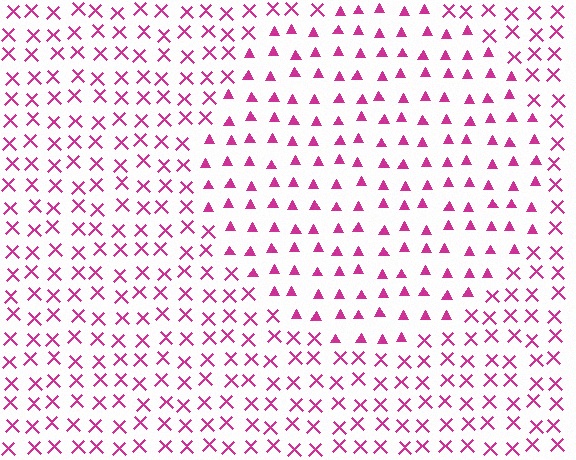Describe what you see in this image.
The image is filled with small magenta elements arranged in a uniform grid. A circle-shaped region contains triangles, while the surrounding area contains X marks. The boundary is defined purely by the change in element shape.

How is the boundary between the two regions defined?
The boundary is defined by a change in element shape: triangles inside vs. X marks outside. All elements share the same color and spacing.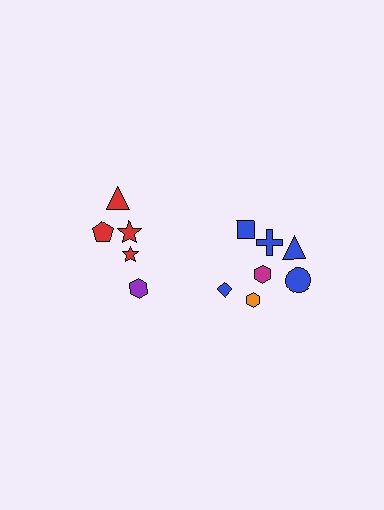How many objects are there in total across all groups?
There are 13 objects.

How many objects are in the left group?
There are 5 objects.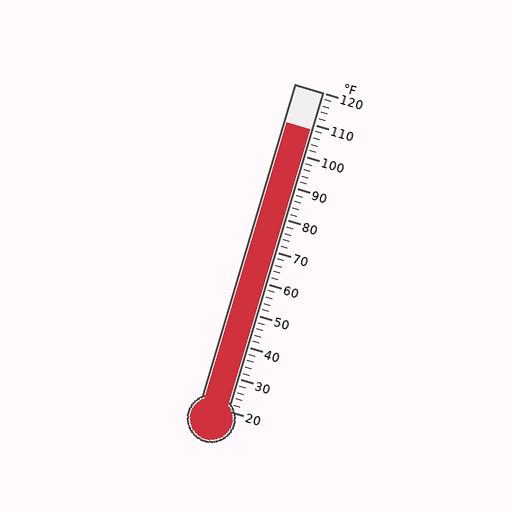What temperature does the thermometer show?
The thermometer shows approximately 108°F.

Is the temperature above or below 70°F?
The temperature is above 70°F.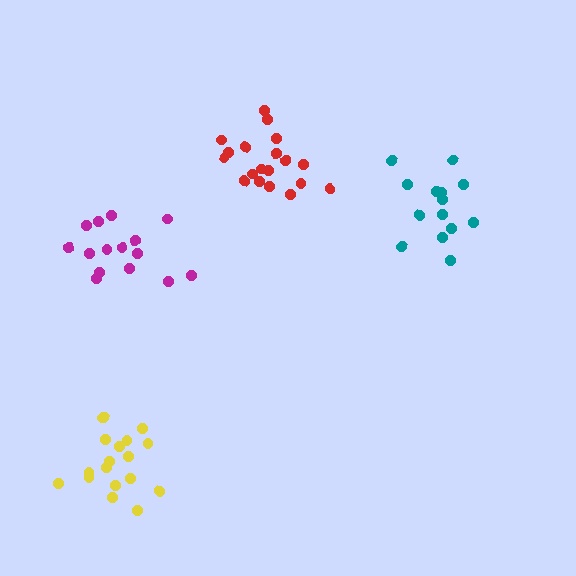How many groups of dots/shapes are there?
There are 4 groups.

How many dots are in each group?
Group 1: 14 dots, Group 2: 15 dots, Group 3: 18 dots, Group 4: 19 dots (66 total).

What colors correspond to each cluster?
The clusters are colored: teal, magenta, yellow, red.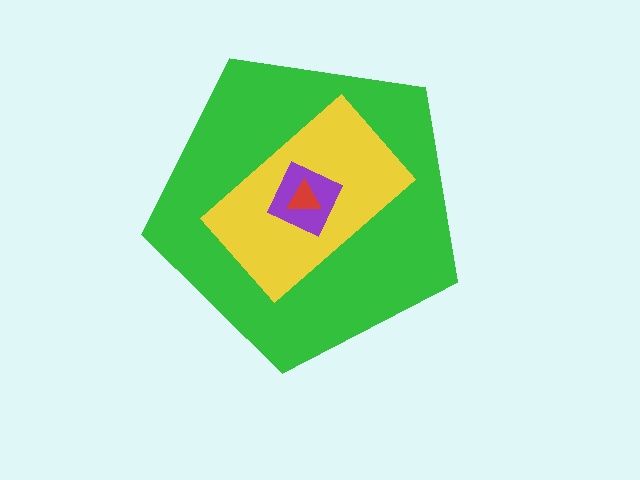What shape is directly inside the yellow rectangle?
The purple diamond.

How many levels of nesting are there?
4.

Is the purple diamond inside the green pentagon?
Yes.